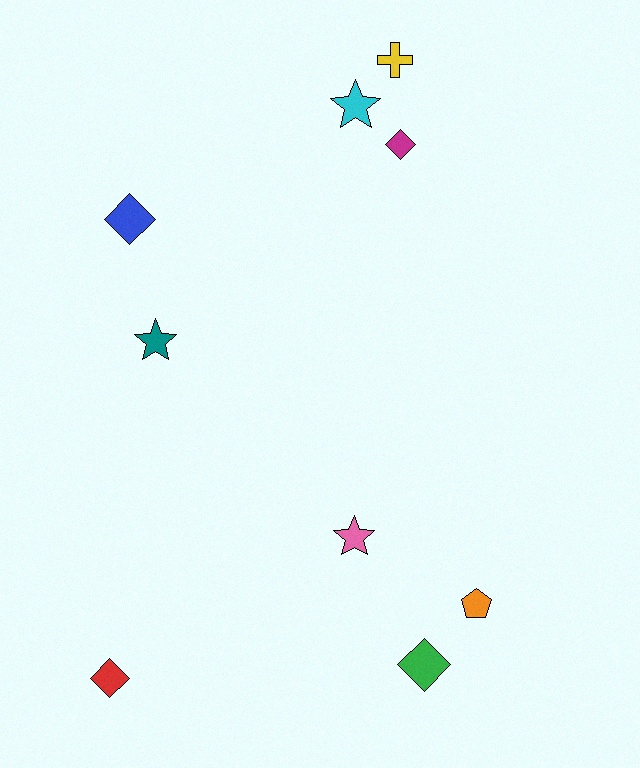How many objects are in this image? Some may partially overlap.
There are 9 objects.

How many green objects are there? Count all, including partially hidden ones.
There is 1 green object.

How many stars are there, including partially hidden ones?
There are 3 stars.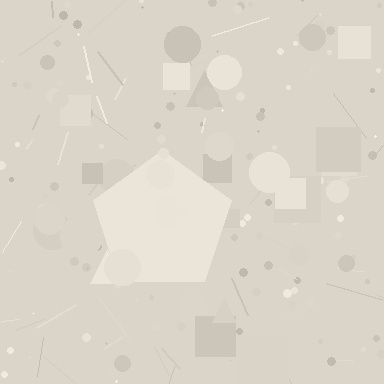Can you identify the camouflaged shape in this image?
The camouflaged shape is a pentagon.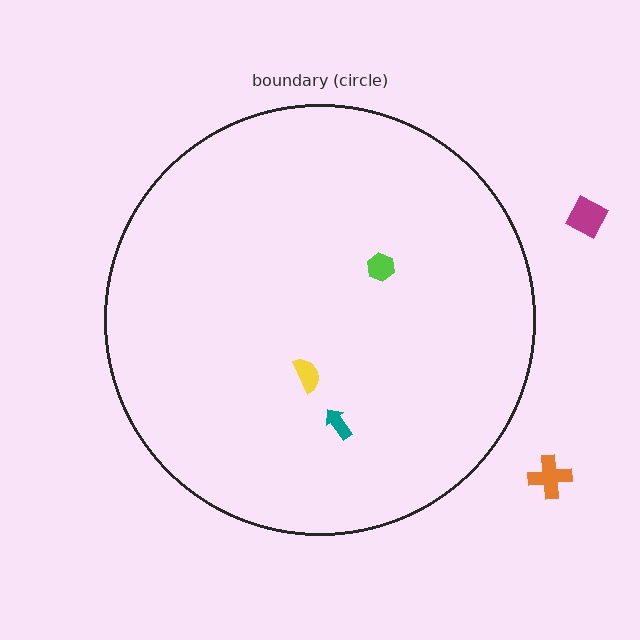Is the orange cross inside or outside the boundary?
Outside.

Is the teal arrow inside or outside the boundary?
Inside.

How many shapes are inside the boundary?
3 inside, 2 outside.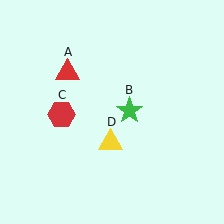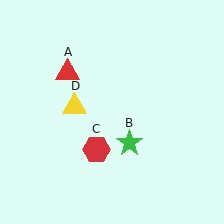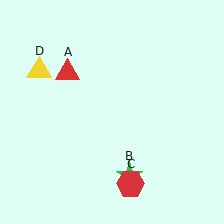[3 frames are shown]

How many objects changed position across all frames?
3 objects changed position: green star (object B), red hexagon (object C), yellow triangle (object D).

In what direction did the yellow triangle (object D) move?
The yellow triangle (object D) moved up and to the left.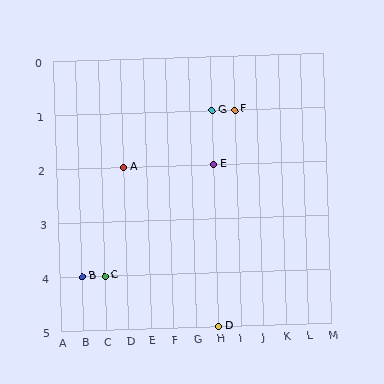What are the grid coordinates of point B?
Point B is at grid coordinates (B, 4).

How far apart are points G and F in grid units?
Points G and F are 1 column apart.